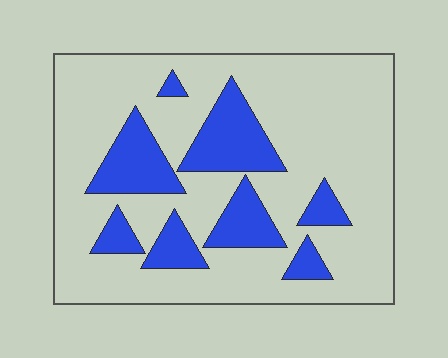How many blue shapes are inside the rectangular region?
8.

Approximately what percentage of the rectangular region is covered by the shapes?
Approximately 25%.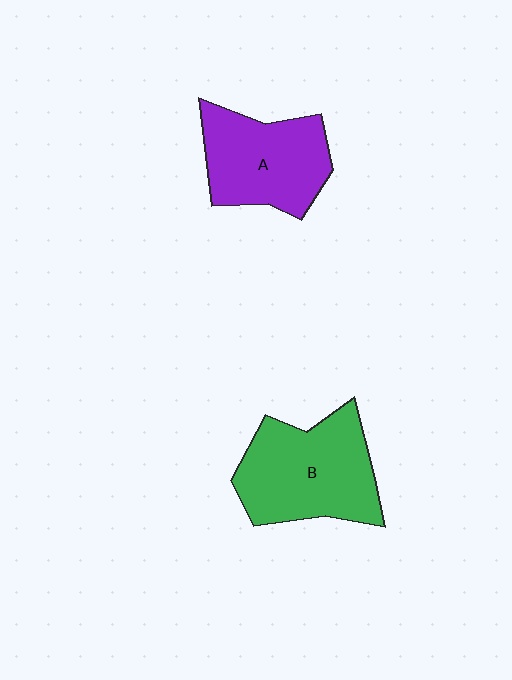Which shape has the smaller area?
Shape A (purple).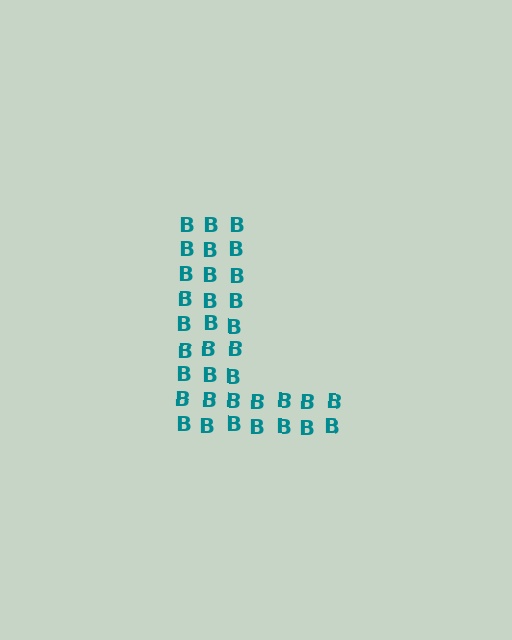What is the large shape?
The large shape is the letter L.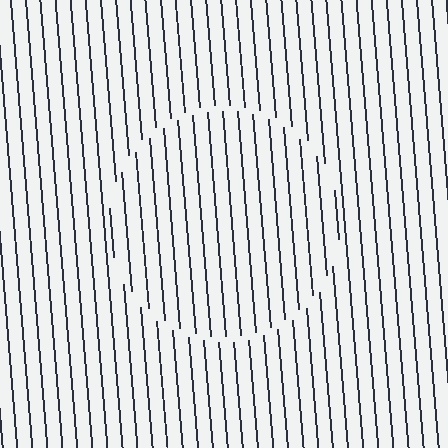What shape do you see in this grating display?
An illusory circle. The interior of the shape contains the same grating, shifted by half a period — the contour is defined by the phase discontinuity where line-ends from the inner and outer gratings abut.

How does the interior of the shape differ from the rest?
The interior of the shape contains the same grating, shifted by half a period — the contour is defined by the phase discontinuity where line-ends from the inner and outer gratings abut.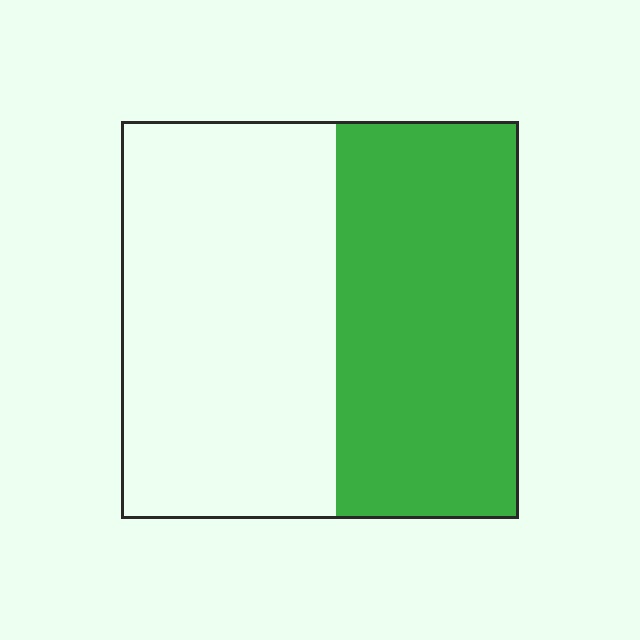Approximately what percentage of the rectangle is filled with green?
Approximately 45%.